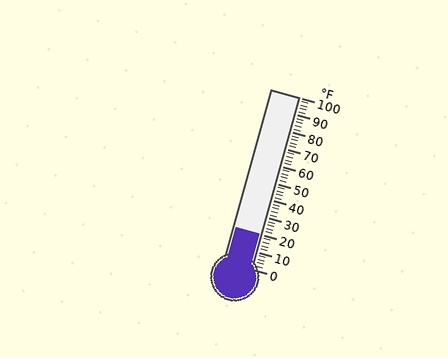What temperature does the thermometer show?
The thermometer shows approximately 20°F.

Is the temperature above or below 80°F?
The temperature is below 80°F.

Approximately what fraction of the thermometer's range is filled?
The thermometer is filled to approximately 20% of its range.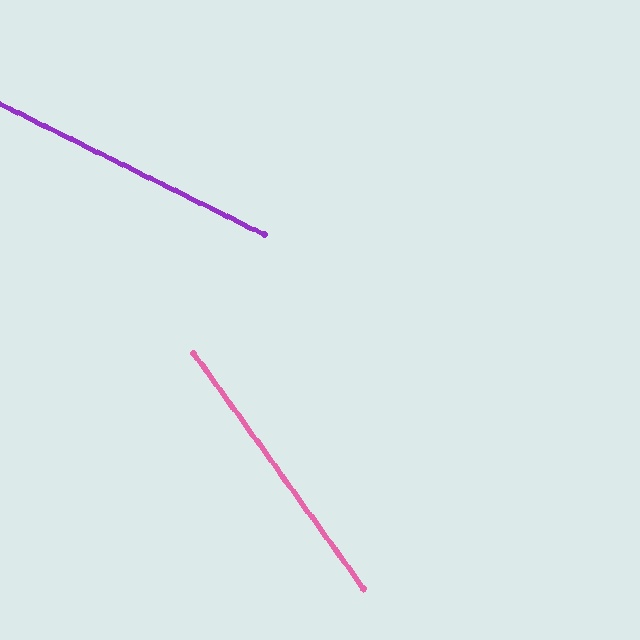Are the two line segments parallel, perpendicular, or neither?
Neither parallel nor perpendicular — they differ by about 28°.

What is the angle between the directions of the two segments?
Approximately 28 degrees.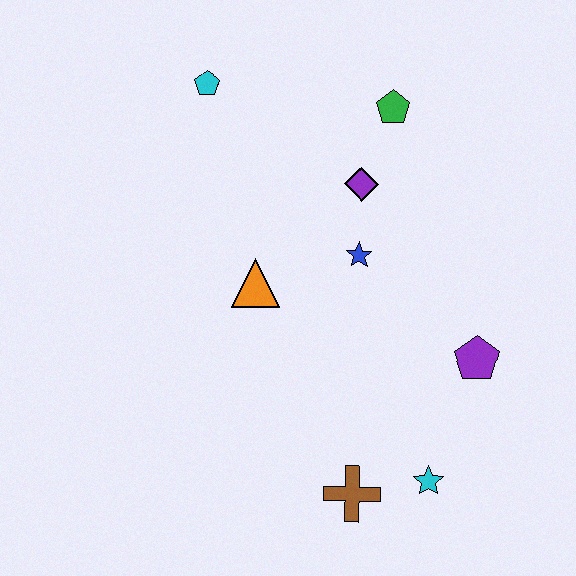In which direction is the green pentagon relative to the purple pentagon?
The green pentagon is above the purple pentagon.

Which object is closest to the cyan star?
The brown cross is closest to the cyan star.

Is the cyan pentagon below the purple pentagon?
No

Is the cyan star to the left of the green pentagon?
No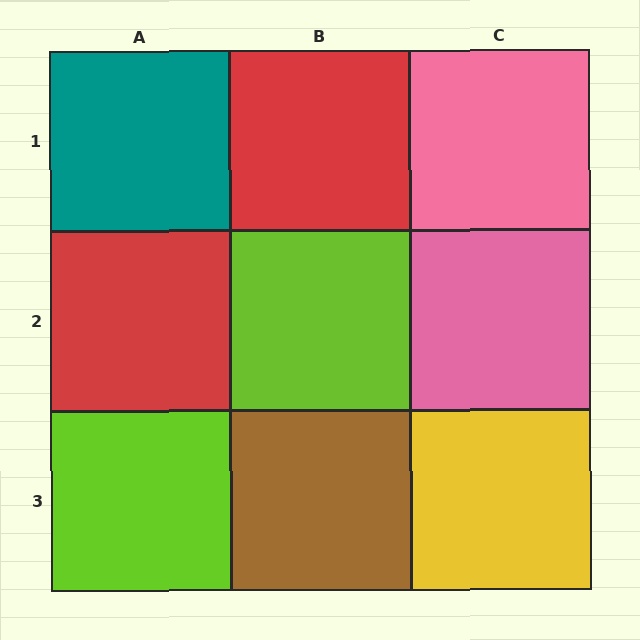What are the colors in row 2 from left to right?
Red, lime, pink.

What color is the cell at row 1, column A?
Teal.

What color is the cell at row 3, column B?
Brown.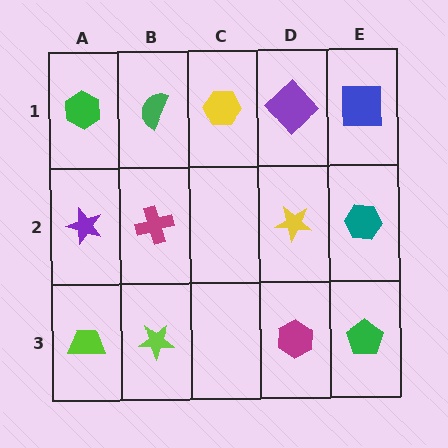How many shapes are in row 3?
4 shapes.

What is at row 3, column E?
A green pentagon.